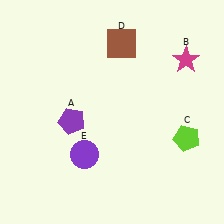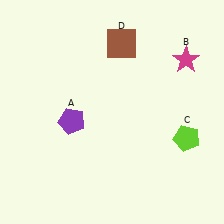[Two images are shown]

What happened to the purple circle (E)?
The purple circle (E) was removed in Image 2. It was in the bottom-left area of Image 1.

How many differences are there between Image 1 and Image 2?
There is 1 difference between the two images.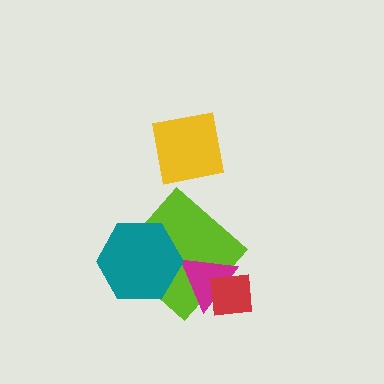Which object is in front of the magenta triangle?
The red square is in front of the magenta triangle.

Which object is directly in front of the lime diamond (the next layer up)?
The magenta triangle is directly in front of the lime diamond.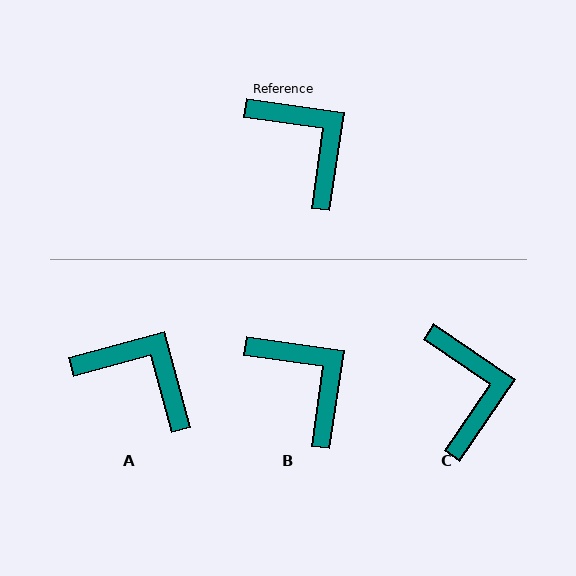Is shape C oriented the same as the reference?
No, it is off by about 26 degrees.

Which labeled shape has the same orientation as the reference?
B.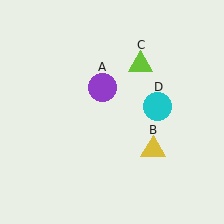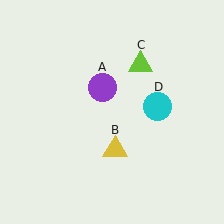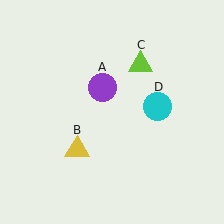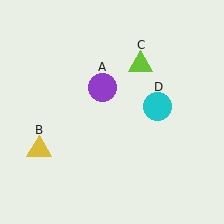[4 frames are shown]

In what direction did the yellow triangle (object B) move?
The yellow triangle (object B) moved left.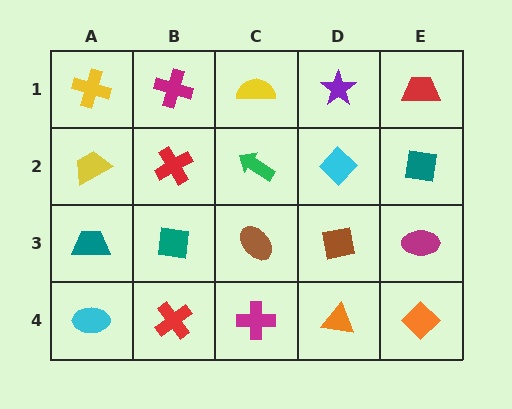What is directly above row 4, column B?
A teal square.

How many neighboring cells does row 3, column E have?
3.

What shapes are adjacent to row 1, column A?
A yellow trapezoid (row 2, column A), a magenta cross (row 1, column B).